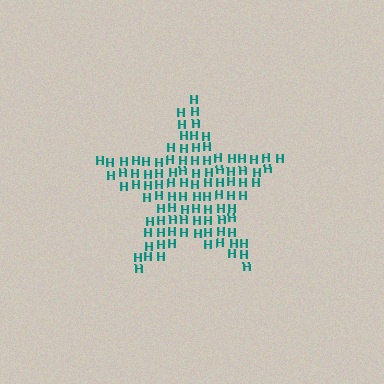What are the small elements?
The small elements are letter H's.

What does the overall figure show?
The overall figure shows a star.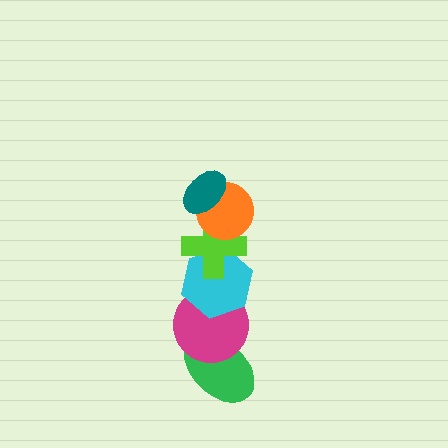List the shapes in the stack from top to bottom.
From top to bottom: the teal ellipse, the orange circle, the lime cross, the cyan hexagon, the magenta circle, the green ellipse.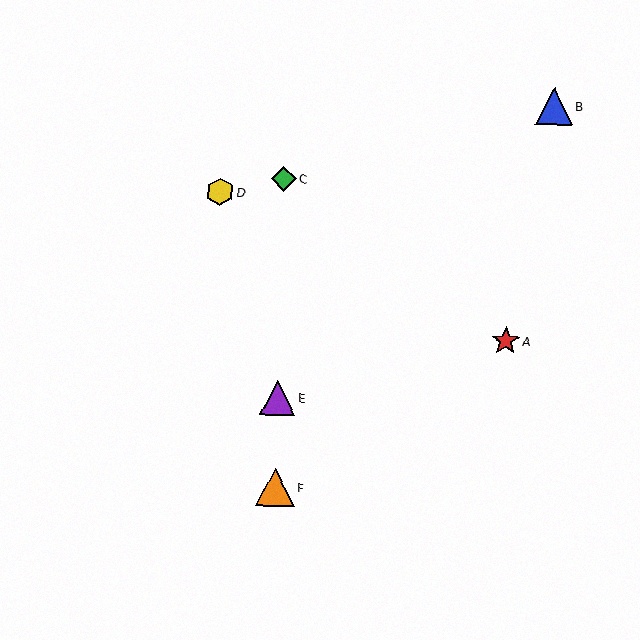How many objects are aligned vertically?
3 objects (C, E, F) are aligned vertically.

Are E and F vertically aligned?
Yes, both are at x≈278.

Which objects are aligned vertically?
Objects C, E, F are aligned vertically.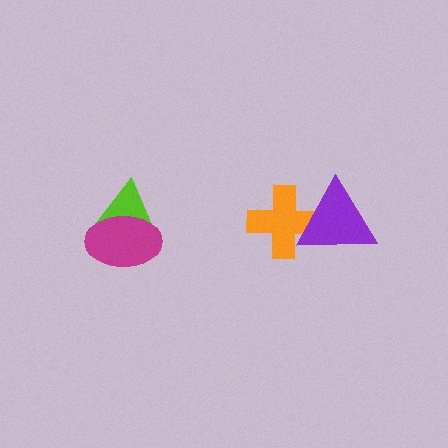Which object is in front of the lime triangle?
The magenta ellipse is in front of the lime triangle.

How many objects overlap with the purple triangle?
1 object overlaps with the purple triangle.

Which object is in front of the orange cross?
The purple triangle is in front of the orange cross.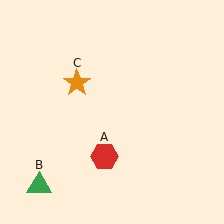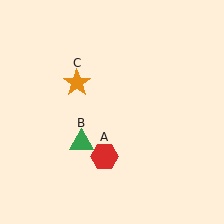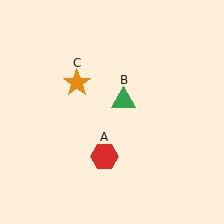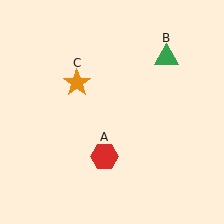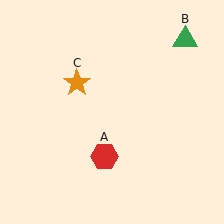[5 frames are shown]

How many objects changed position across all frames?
1 object changed position: green triangle (object B).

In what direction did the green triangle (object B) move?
The green triangle (object B) moved up and to the right.